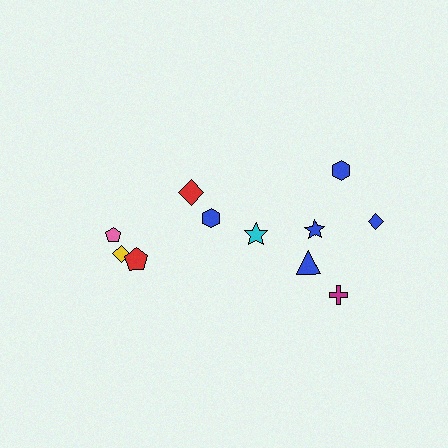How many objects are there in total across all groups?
There are 11 objects.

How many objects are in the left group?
There are 4 objects.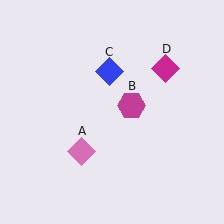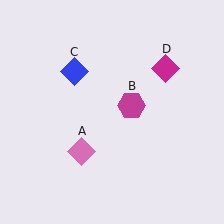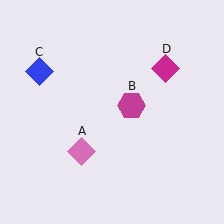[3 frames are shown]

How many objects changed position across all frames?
1 object changed position: blue diamond (object C).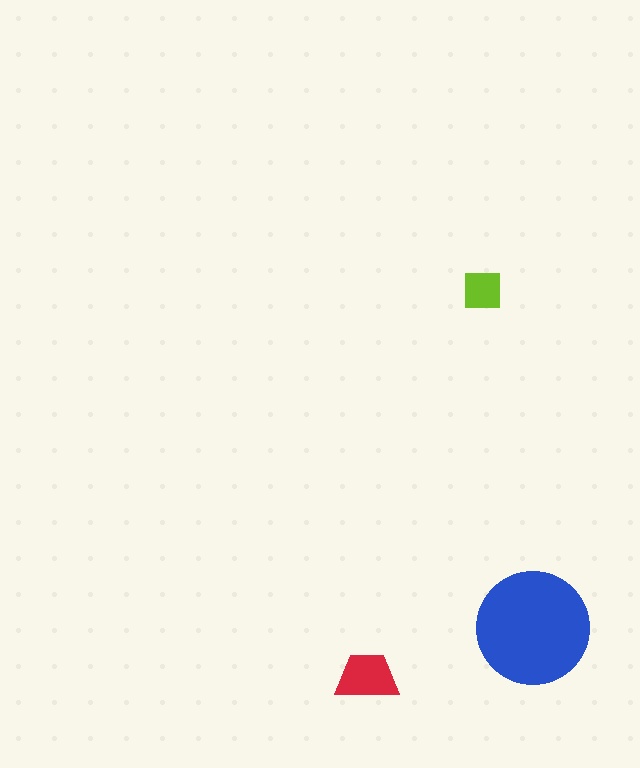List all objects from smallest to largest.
The lime square, the red trapezoid, the blue circle.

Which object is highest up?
The lime square is topmost.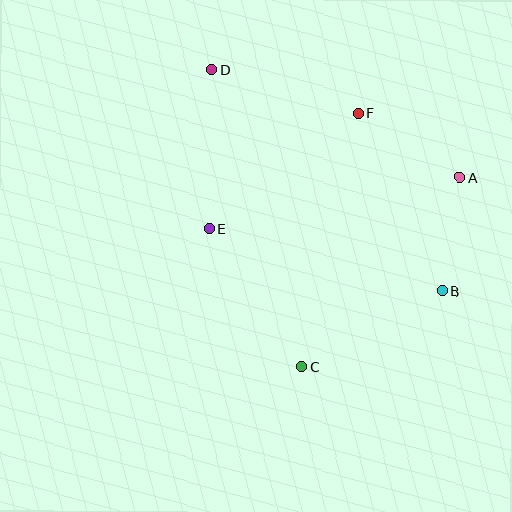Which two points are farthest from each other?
Points B and D are farthest from each other.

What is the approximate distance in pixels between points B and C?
The distance between B and C is approximately 160 pixels.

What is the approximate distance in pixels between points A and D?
The distance between A and D is approximately 270 pixels.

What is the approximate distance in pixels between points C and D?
The distance between C and D is approximately 311 pixels.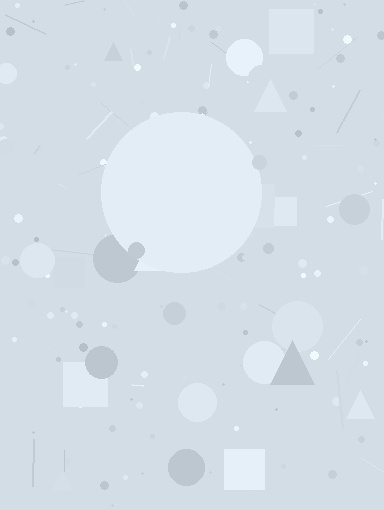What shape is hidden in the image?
A circle is hidden in the image.